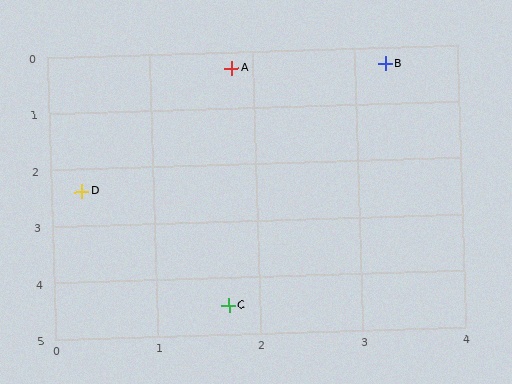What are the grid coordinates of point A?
Point A is at approximately (1.8, 0.3).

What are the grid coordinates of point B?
Point B is at approximately (3.3, 0.3).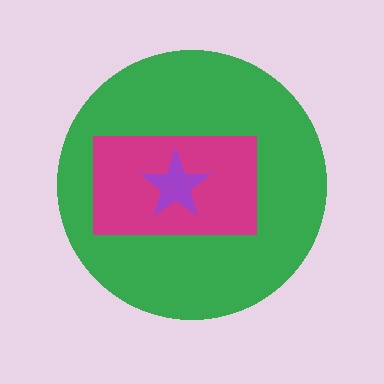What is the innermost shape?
The purple star.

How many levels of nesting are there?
3.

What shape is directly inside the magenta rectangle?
The purple star.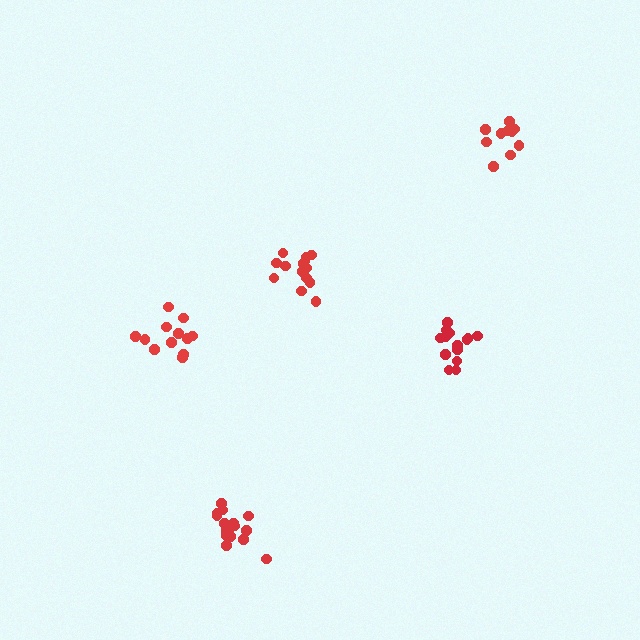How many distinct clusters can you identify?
There are 5 distinct clusters.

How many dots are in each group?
Group 1: 14 dots, Group 2: 17 dots, Group 3: 13 dots, Group 4: 11 dots, Group 5: 14 dots (69 total).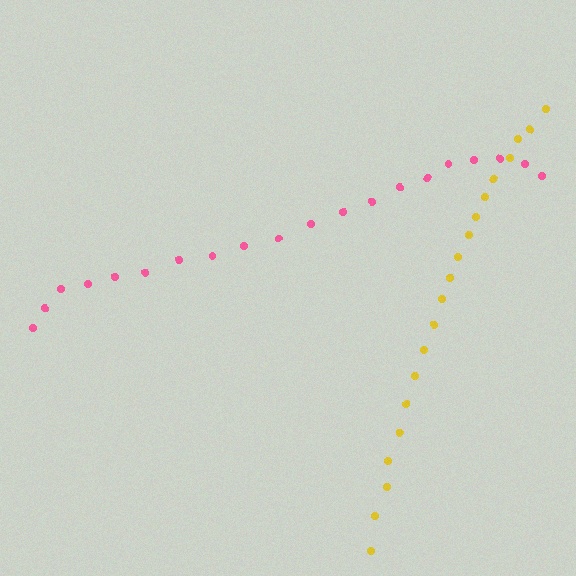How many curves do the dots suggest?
There are 2 distinct paths.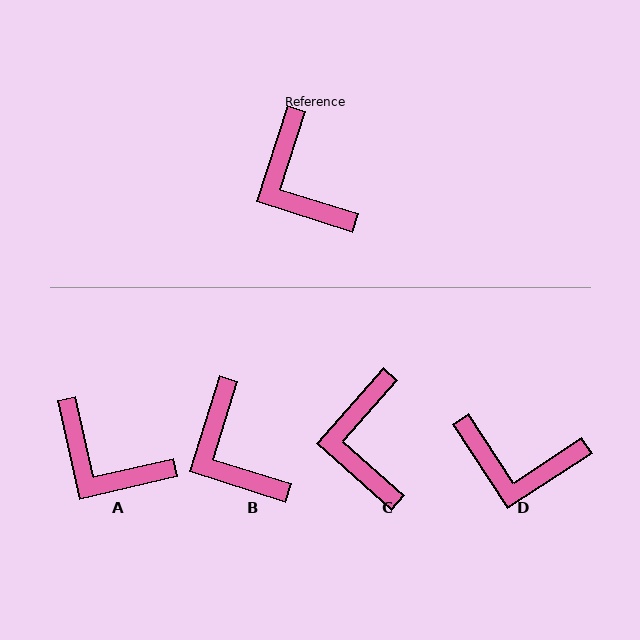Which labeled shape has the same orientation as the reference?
B.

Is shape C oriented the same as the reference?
No, it is off by about 24 degrees.